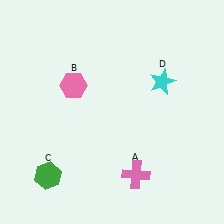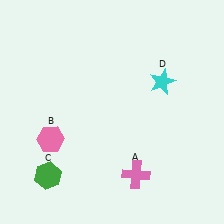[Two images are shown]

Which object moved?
The pink hexagon (B) moved down.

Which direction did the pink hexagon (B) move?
The pink hexagon (B) moved down.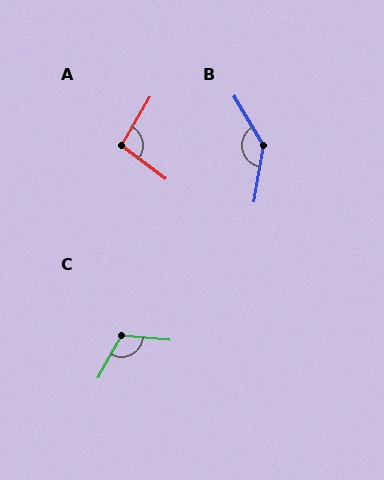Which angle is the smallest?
A, at approximately 96 degrees.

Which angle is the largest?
B, at approximately 140 degrees.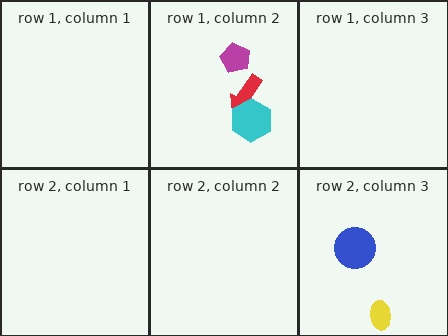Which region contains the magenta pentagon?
The row 1, column 2 region.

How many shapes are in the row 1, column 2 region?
3.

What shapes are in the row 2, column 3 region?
The blue circle, the yellow ellipse.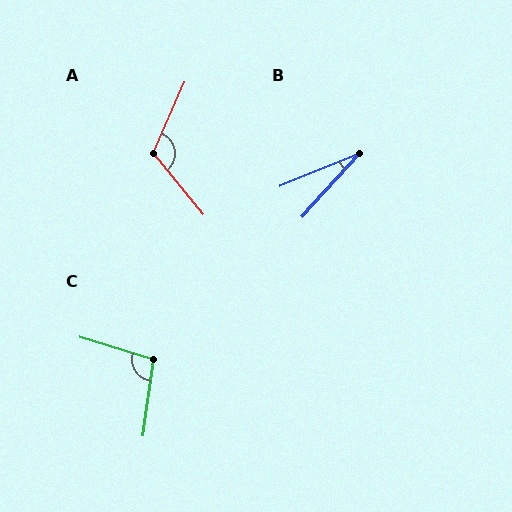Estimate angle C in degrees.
Approximately 99 degrees.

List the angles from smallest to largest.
B (26°), C (99°), A (117°).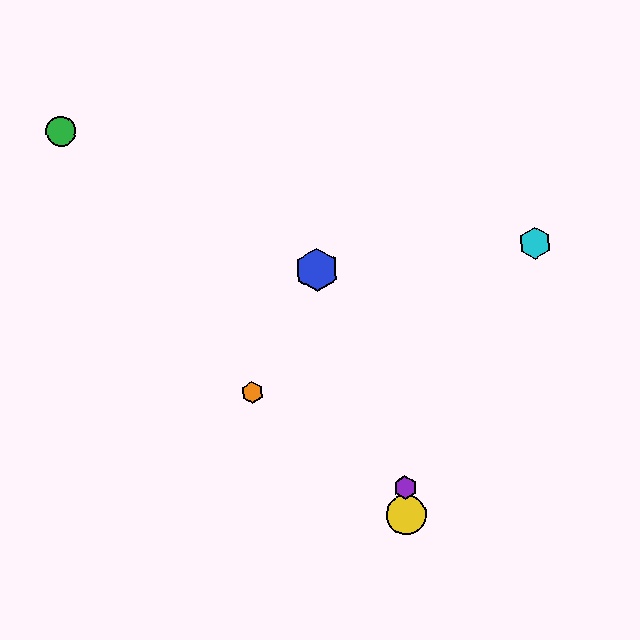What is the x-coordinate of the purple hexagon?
The purple hexagon is at x≈405.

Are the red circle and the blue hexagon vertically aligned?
No, the red circle is at x≈406 and the blue hexagon is at x≈317.